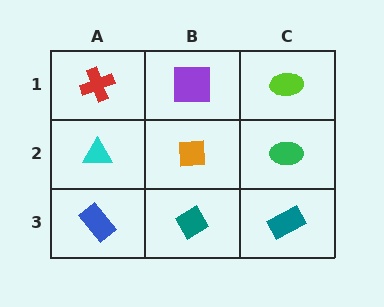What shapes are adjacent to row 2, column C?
A lime ellipse (row 1, column C), a teal rectangle (row 3, column C), an orange square (row 2, column B).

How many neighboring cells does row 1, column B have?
3.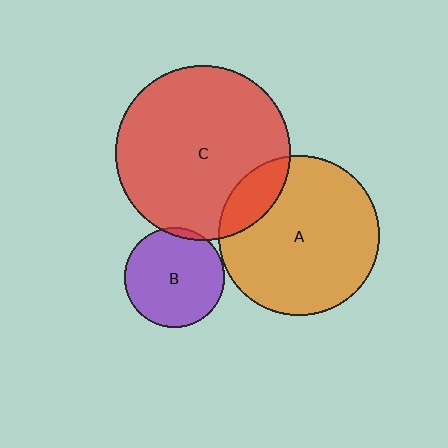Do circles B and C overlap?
Yes.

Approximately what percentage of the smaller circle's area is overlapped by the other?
Approximately 5%.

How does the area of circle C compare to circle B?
Approximately 3.1 times.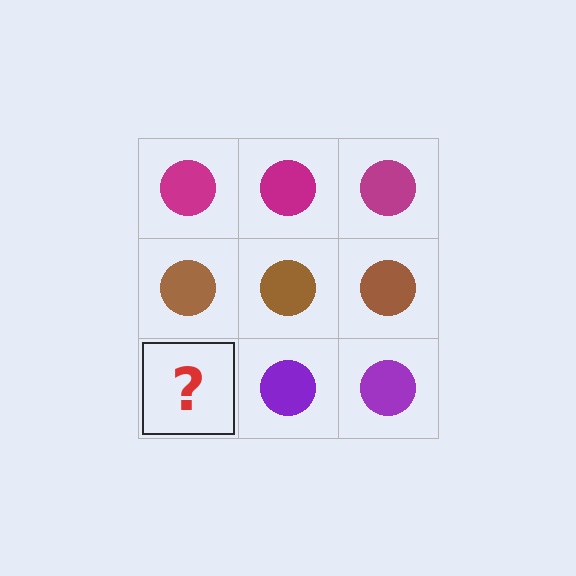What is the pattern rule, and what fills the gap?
The rule is that each row has a consistent color. The gap should be filled with a purple circle.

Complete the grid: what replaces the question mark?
The question mark should be replaced with a purple circle.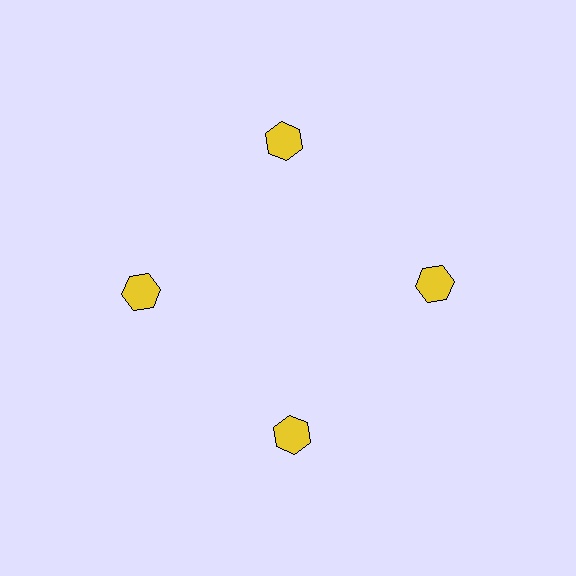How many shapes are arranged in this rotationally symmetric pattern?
There are 4 shapes, arranged in 4 groups of 1.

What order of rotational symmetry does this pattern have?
This pattern has 4-fold rotational symmetry.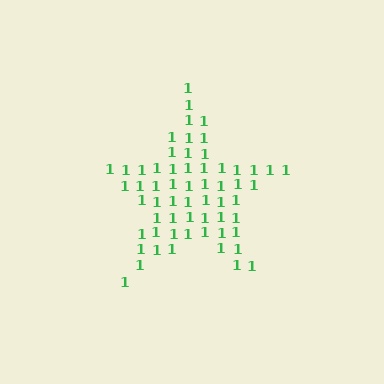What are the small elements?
The small elements are digit 1's.